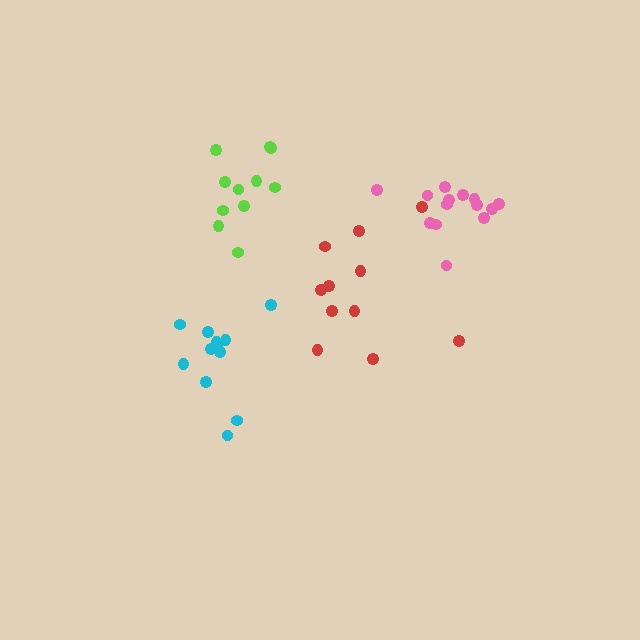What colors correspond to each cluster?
The clusters are colored: red, cyan, pink, lime.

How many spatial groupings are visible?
There are 4 spatial groupings.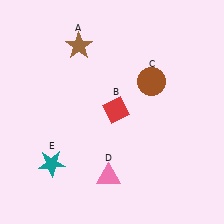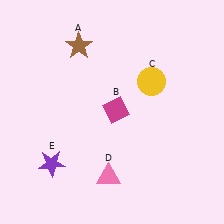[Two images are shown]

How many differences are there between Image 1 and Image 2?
There are 3 differences between the two images.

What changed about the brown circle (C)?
In Image 1, C is brown. In Image 2, it changed to yellow.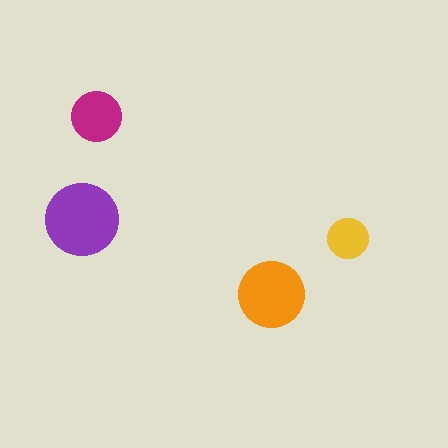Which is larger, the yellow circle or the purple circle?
The purple one.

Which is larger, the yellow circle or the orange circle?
The orange one.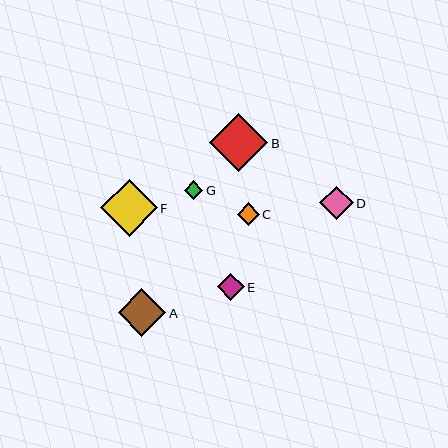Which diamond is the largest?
Diamond B is the largest with a size of approximately 58 pixels.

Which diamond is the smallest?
Diamond G is the smallest with a size of approximately 19 pixels.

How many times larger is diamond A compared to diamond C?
Diamond A is approximately 2.2 times the size of diamond C.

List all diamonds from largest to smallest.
From largest to smallest: B, F, A, D, E, C, G.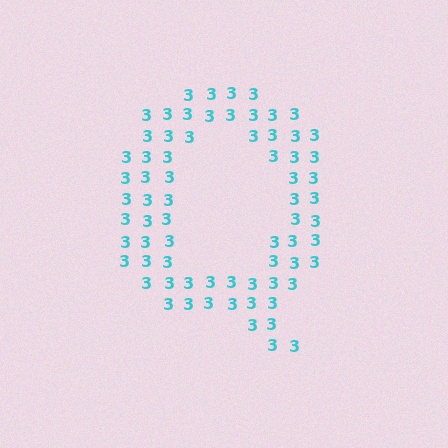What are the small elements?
The small elements are digit 3's.